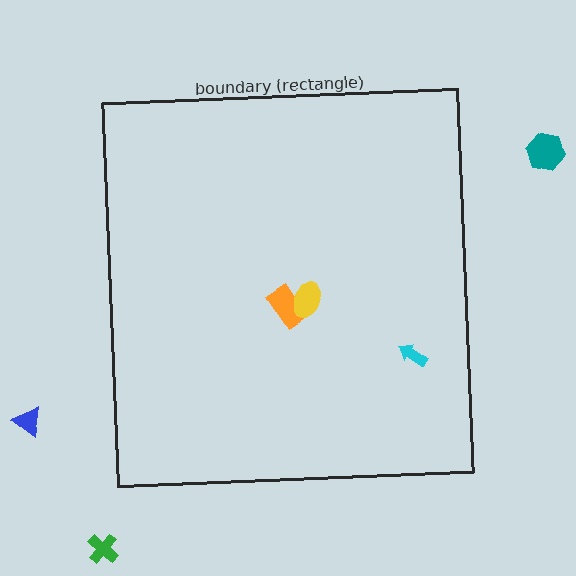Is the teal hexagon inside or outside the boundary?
Outside.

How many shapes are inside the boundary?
3 inside, 3 outside.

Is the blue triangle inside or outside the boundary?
Outside.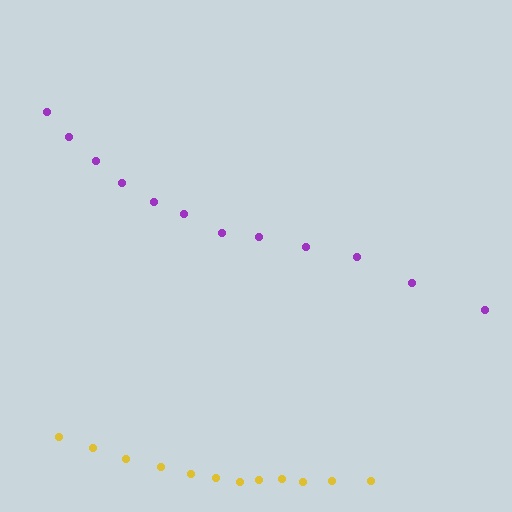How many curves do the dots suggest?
There are 2 distinct paths.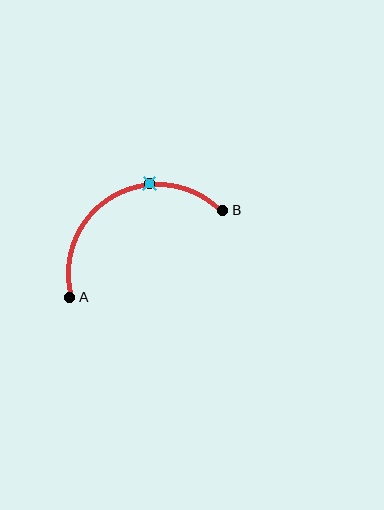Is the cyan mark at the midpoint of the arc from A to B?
No. The cyan mark lies on the arc but is closer to endpoint B. The arc midpoint would be at the point on the curve equidistant along the arc from both A and B.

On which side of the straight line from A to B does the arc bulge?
The arc bulges above the straight line connecting A and B.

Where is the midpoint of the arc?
The arc midpoint is the point on the curve farthest from the straight line joining A and B. It sits above that line.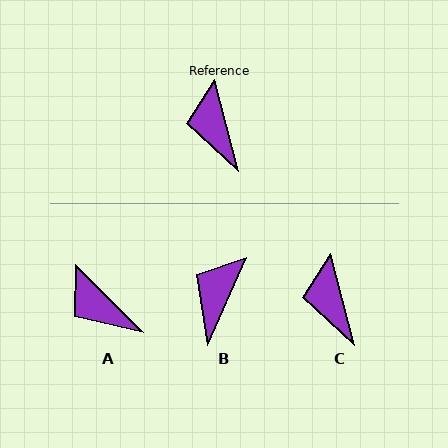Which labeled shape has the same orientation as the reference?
C.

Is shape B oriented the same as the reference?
No, it is off by about 39 degrees.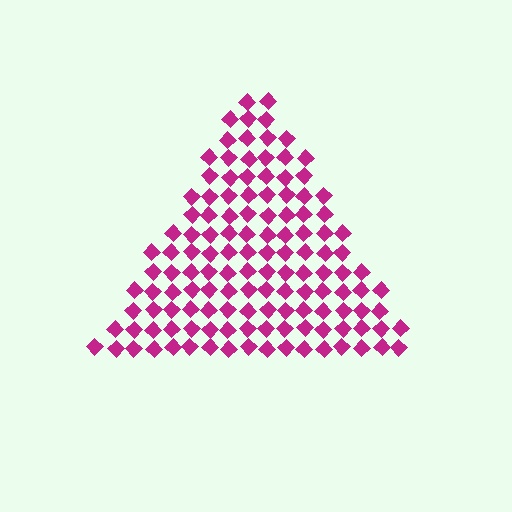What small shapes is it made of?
It is made of small diamonds.